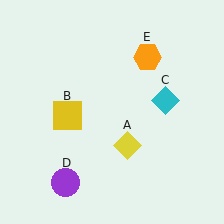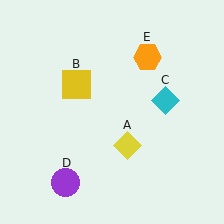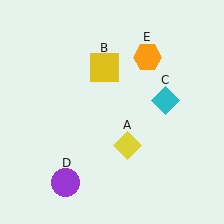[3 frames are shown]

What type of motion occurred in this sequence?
The yellow square (object B) rotated clockwise around the center of the scene.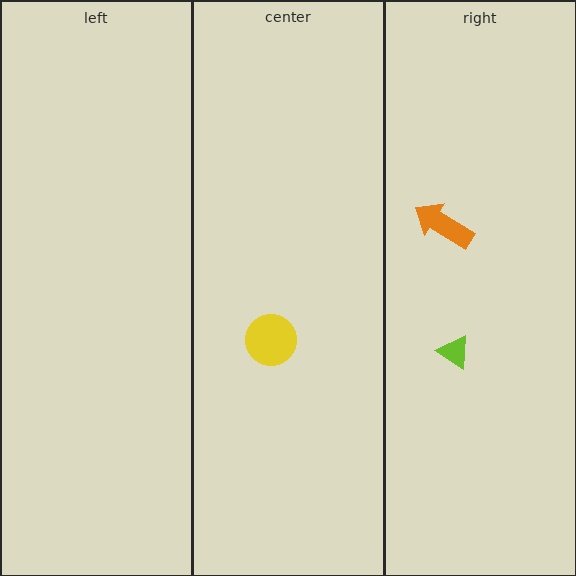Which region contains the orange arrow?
The right region.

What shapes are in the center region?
The yellow circle.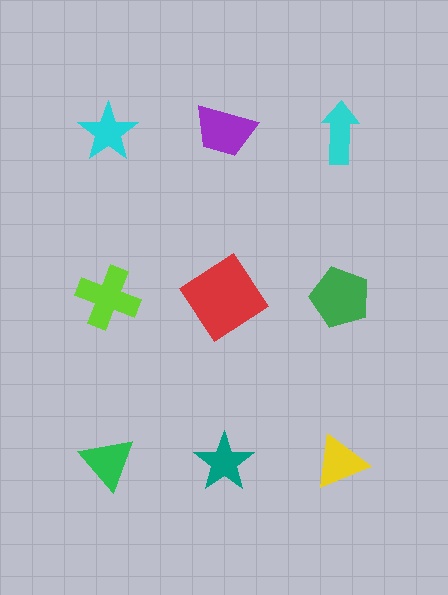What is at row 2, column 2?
A red diamond.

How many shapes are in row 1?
3 shapes.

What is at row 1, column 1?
A cyan star.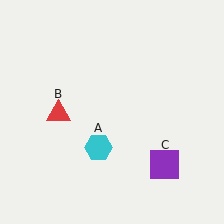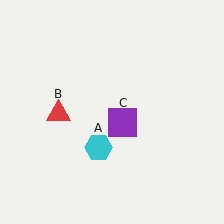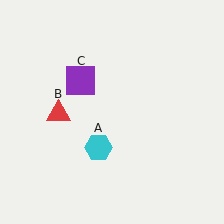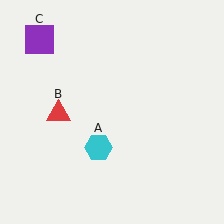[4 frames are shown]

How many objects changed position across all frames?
1 object changed position: purple square (object C).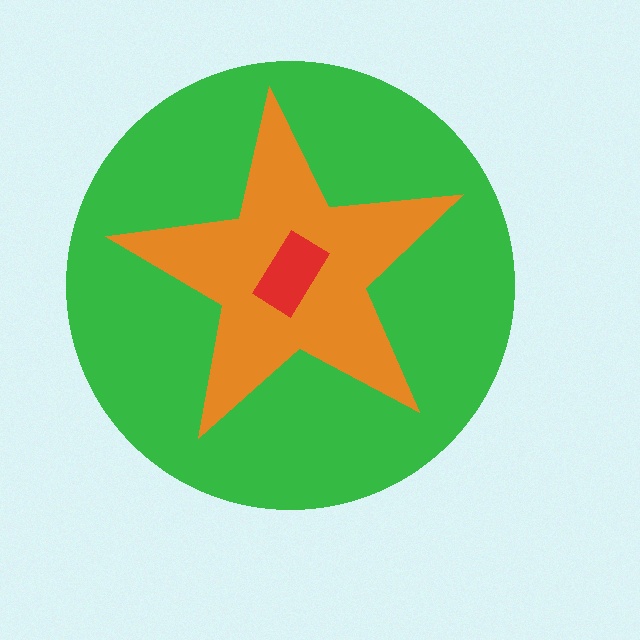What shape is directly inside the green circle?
The orange star.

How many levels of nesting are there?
3.